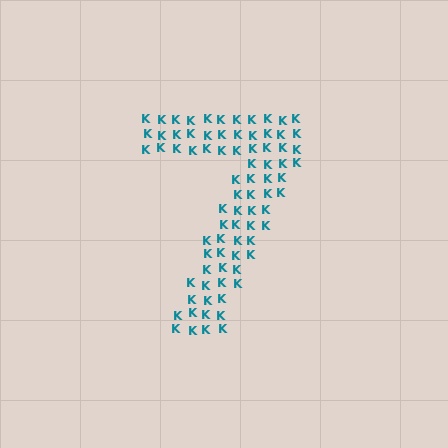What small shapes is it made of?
It is made of small letter K's.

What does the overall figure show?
The overall figure shows the digit 7.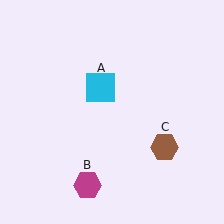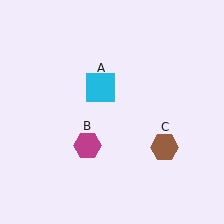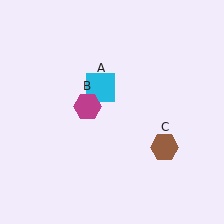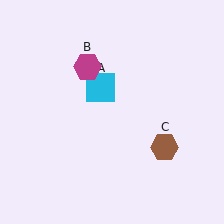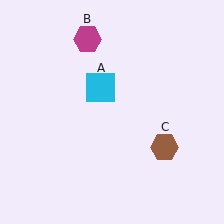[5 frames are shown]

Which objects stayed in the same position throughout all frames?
Cyan square (object A) and brown hexagon (object C) remained stationary.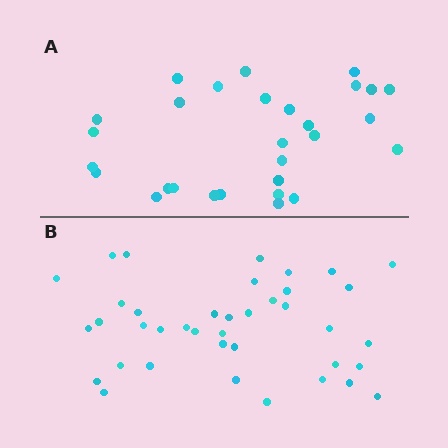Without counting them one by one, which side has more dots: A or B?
Region B (the bottom region) has more dots.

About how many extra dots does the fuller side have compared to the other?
Region B has roughly 10 or so more dots than region A.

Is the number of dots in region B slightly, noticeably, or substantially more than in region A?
Region B has noticeably more, but not dramatically so. The ratio is roughly 1.3 to 1.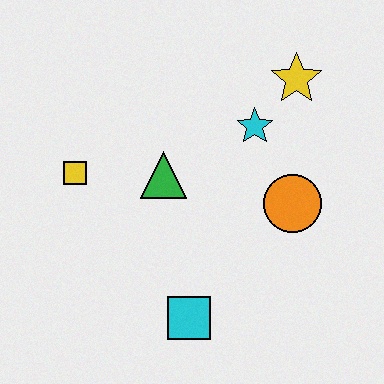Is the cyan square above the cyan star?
No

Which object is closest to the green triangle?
The yellow square is closest to the green triangle.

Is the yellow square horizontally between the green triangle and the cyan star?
No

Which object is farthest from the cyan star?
The cyan square is farthest from the cyan star.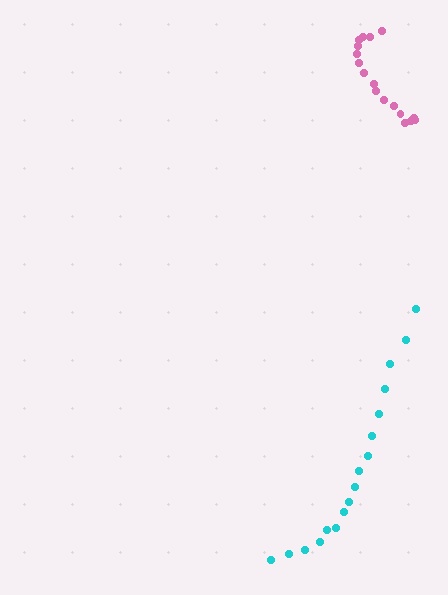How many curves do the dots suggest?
There are 2 distinct paths.